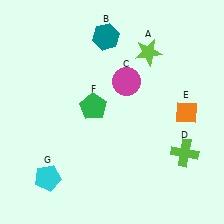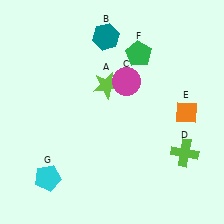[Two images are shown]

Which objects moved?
The objects that moved are: the lime star (A), the green pentagon (F).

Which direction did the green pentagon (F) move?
The green pentagon (F) moved up.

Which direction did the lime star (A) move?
The lime star (A) moved left.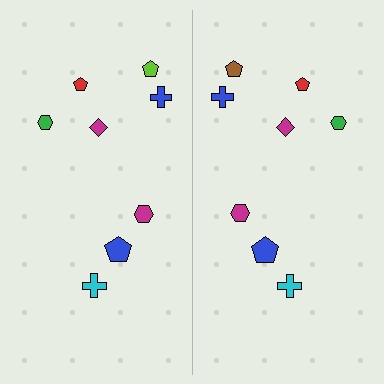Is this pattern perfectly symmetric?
No, the pattern is not perfectly symmetric. The brown pentagon on the right side breaks the symmetry — its mirror counterpart is lime.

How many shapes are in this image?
There are 16 shapes in this image.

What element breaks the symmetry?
The brown pentagon on the right side breaks the symmetry — its mirror counterpart is lime.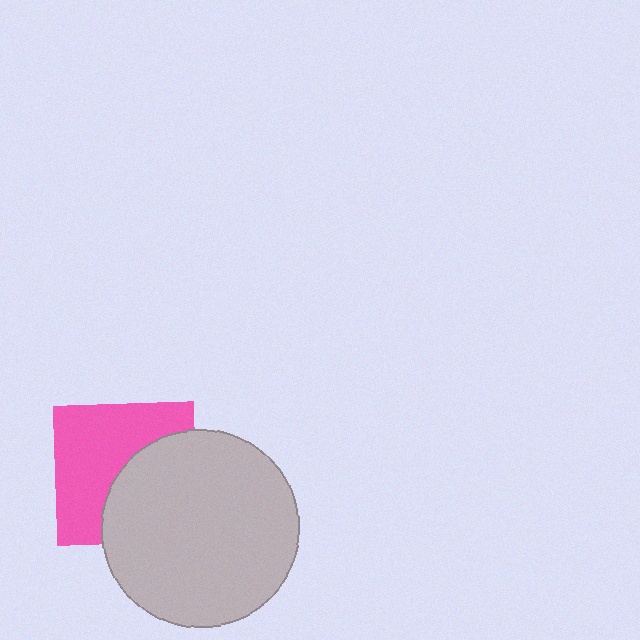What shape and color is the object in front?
The object in front is a light gray circle.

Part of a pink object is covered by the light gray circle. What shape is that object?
It is a square.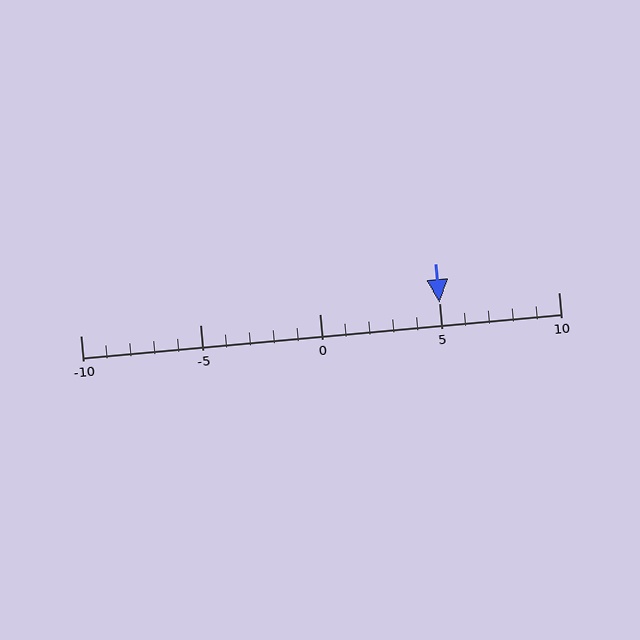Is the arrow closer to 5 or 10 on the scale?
The arrow is closer to 5.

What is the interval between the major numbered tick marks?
The major tick marks are spaced 5 units apart.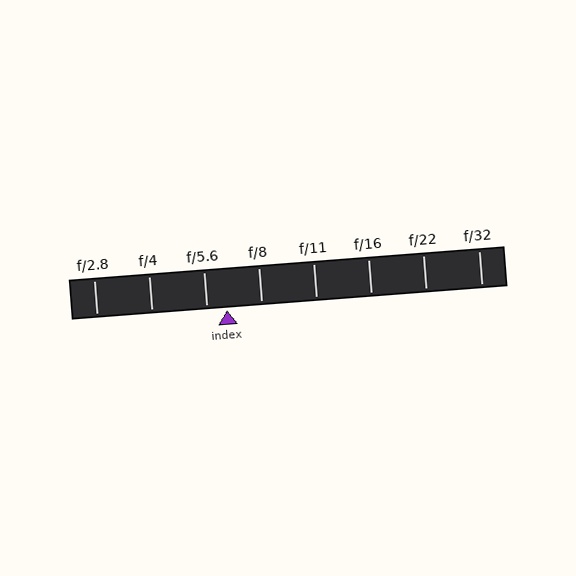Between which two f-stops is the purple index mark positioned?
The index mark is between f/5.6 and f/8.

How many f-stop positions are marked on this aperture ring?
There are 8 f-stop positions marked.